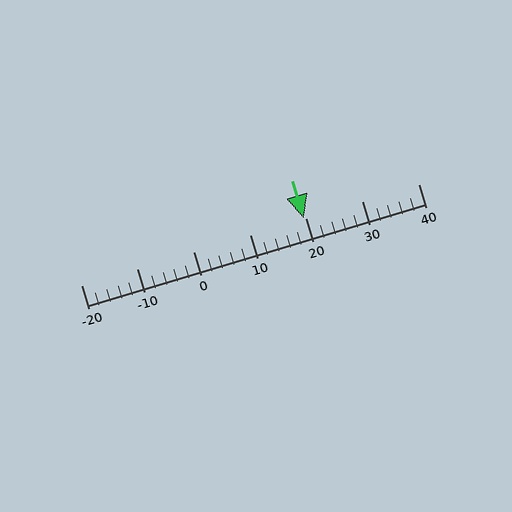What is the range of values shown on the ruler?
The ruler shows values from -20 to 40.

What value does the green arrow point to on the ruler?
The green arrow points to approximately 20.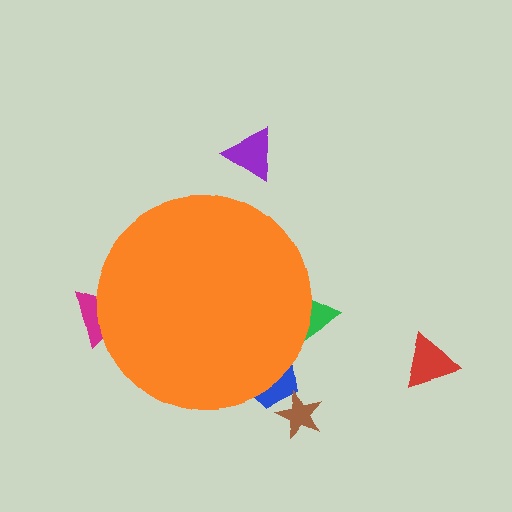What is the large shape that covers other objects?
An orange circle.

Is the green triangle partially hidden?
Yes, the green triangle is partially hidden behind the orange circle.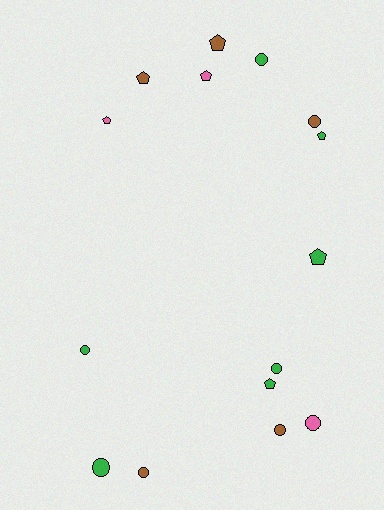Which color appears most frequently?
Green, with 7 objects.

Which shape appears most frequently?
Circle, with 8 objects.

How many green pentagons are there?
There are 3 green pentagons.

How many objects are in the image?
There are 15 objects.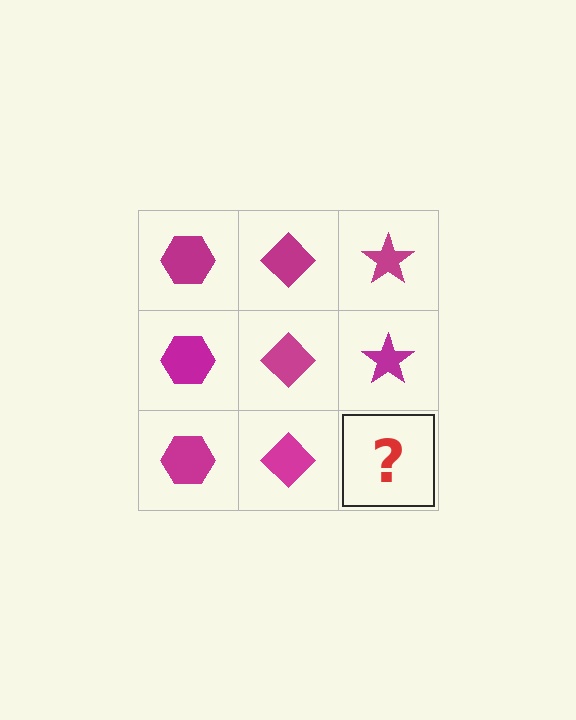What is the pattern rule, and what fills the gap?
The rule is that each column has a consistent shape. The gap should be filled with a magenta star.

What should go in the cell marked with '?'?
The missing cell should contain a magenta star.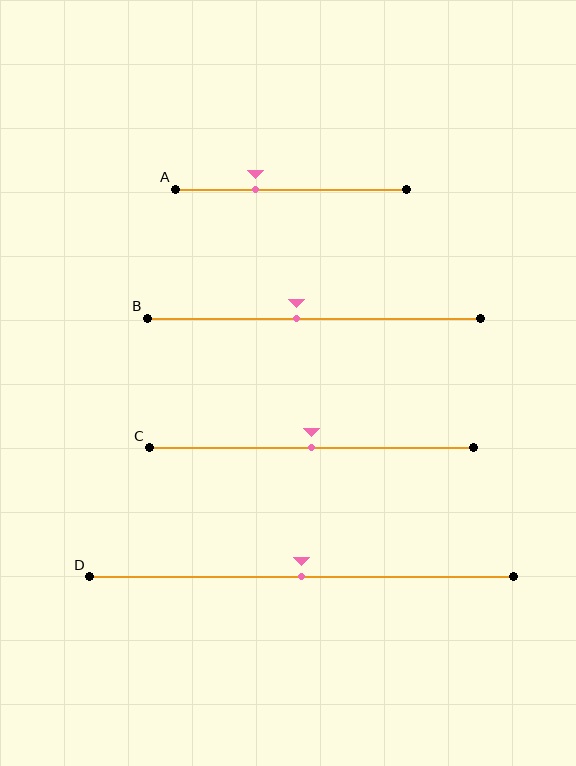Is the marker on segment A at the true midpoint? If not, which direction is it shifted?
No, the marker on segment A is shifted to the left by about 15% of the segment length.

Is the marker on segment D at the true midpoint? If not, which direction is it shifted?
Yes, the marker on segment D is at the true midpoint.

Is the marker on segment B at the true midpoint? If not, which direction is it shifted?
No, the marker on segment B is shifted to the left by about 5% of the segment length.